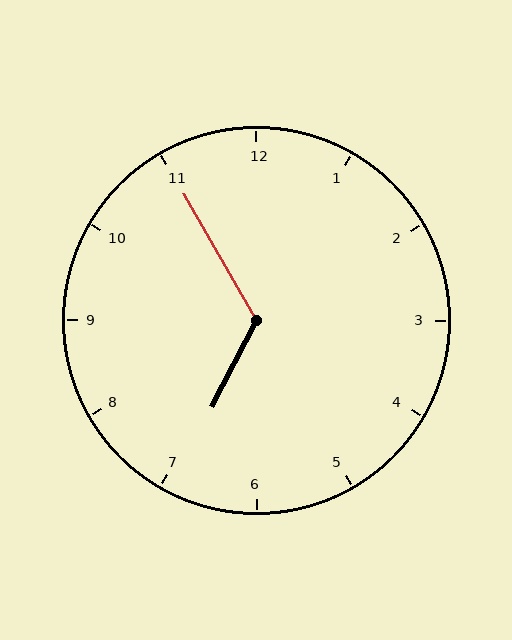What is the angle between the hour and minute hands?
Approximately 122 degrees.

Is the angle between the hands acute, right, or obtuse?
It is obtuse.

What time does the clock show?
6:55.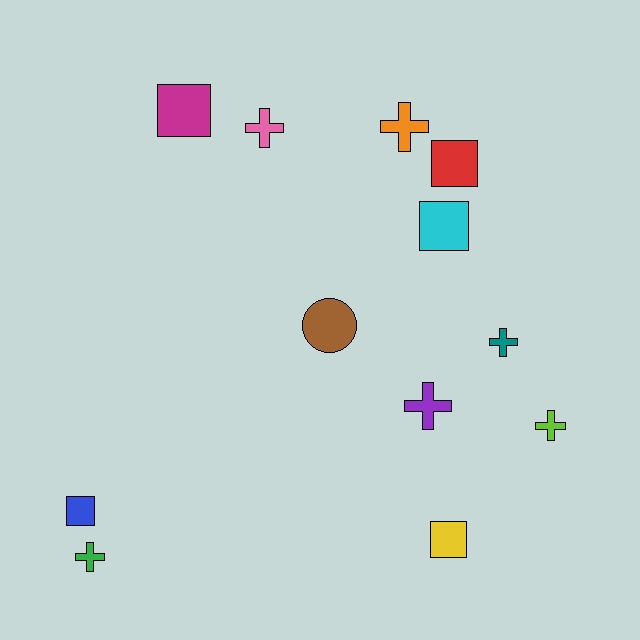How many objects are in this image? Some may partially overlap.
There are 12 objects.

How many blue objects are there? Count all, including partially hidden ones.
There is 1 blue object.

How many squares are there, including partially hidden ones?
There are 5 squares.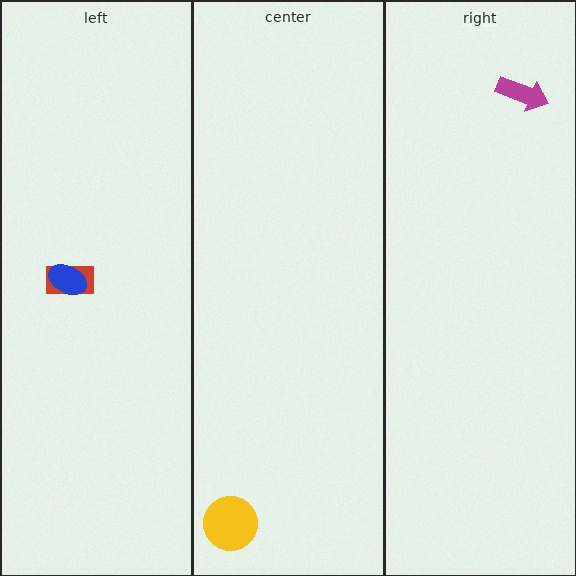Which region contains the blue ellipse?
The left region.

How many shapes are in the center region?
1.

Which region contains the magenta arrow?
The right region.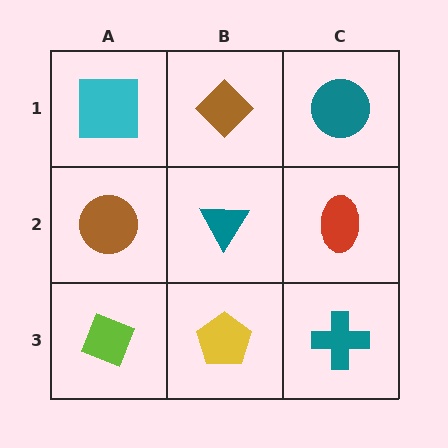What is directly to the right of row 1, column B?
A teal circle.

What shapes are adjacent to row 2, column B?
A brown diamond (row 1, column B), a yellow pentagon (row 3, column B), a brown circle (row 2, column A), a red ellipse (row 2, column C).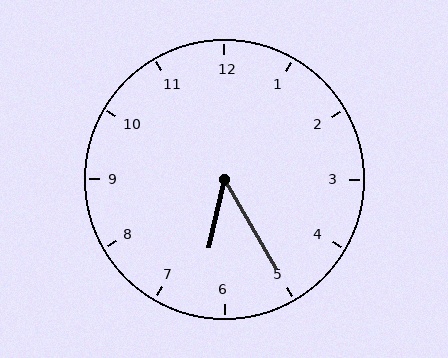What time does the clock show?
6:25.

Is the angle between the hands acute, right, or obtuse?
It is acute.